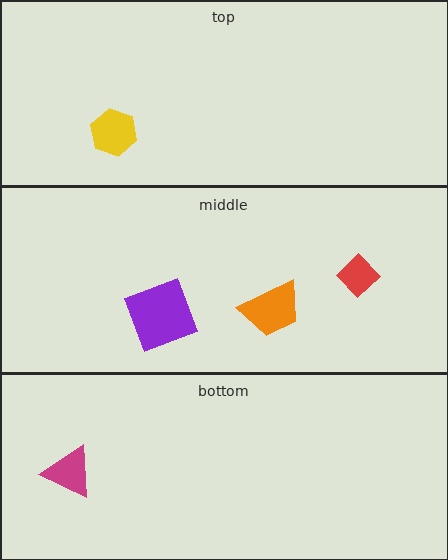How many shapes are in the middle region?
3.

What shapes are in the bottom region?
The magenta triangle.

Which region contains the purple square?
The middle region.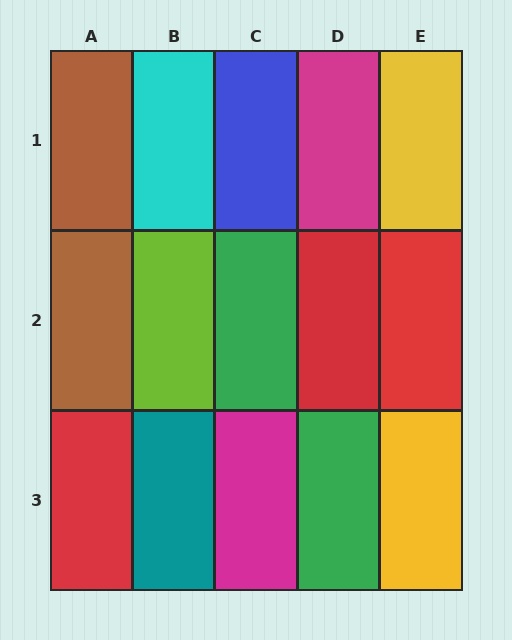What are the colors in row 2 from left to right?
Brown, lime, green, red, red.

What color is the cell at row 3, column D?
Green.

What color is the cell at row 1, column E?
Yellow.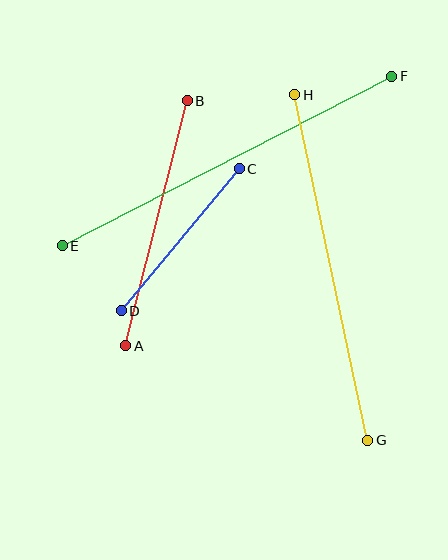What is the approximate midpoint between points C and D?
The midpoint is at approximately (180, 240) pixels.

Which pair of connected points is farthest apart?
Points E and F are farthest apart.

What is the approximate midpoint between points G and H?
The midpoint is at approximately (331, 267) pixels.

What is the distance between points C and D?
The distance is approximately 185 pixels.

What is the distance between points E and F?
The distance is approximately 371 pixels.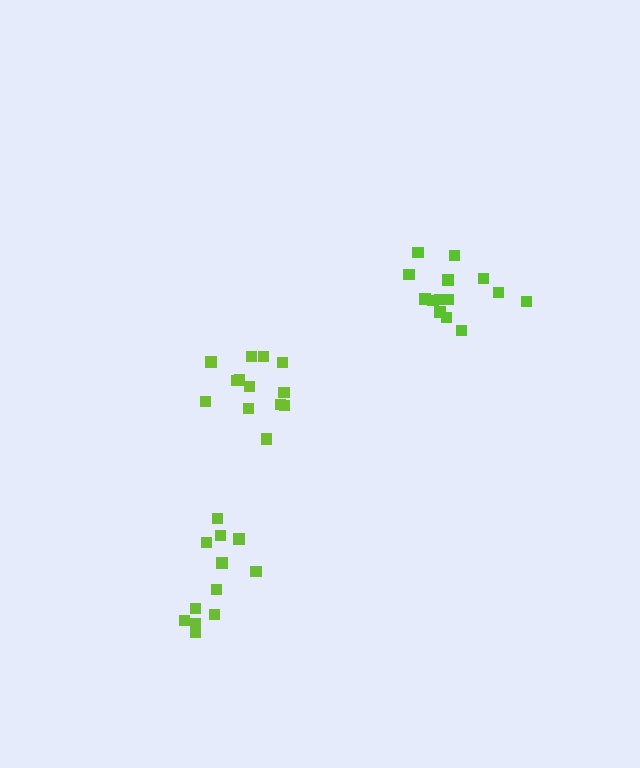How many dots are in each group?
Group 1: 14 dots, Group 2: 12 dots, Group 3: 13 dots (39 total).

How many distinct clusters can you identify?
There are 3 distinct clusters.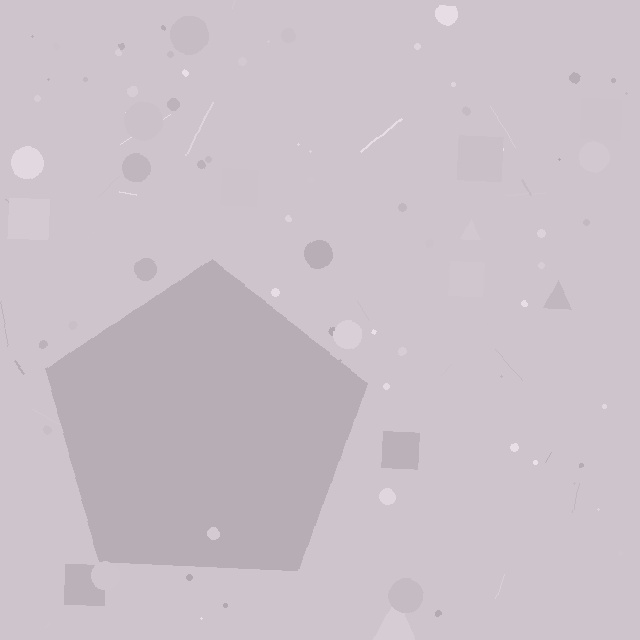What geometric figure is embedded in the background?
A pentagon is embedded in the background.